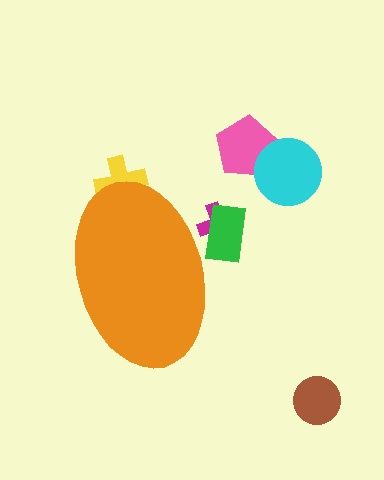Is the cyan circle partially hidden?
No, the cyan circle is fully visible.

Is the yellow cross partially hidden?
Yes, the yellow cross is partially hidden behind the orange ellipse.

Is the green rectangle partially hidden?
Yes, the green rectangle is partially hidden behind the orange ellipse.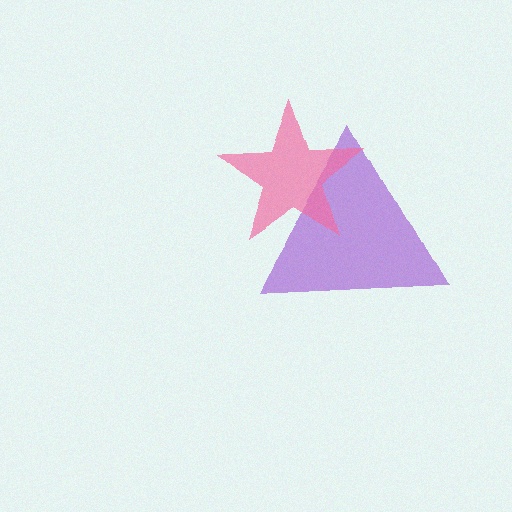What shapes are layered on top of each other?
The layered shapes are: a purple triangle, a pink star.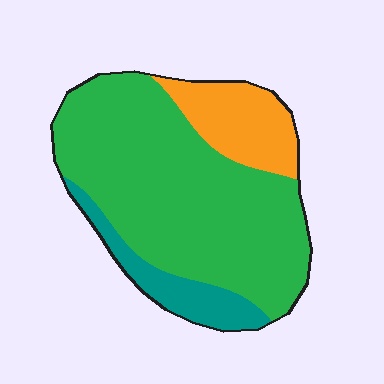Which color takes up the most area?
Green, at roughly 70%.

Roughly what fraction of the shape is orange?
Orange covers about 15% of the shape.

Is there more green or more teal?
Green.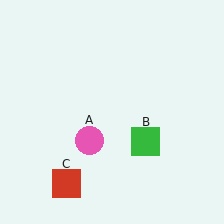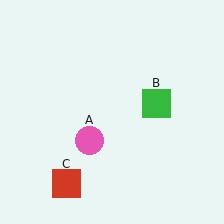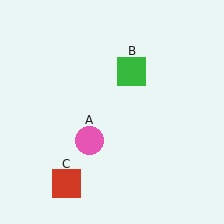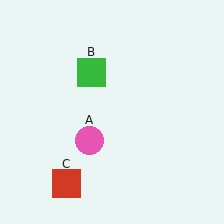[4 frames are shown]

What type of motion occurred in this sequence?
The green square (object B) rotated counterclockwise around the center of the scene.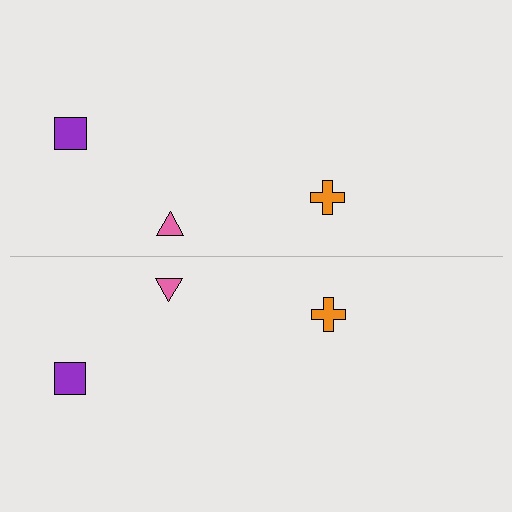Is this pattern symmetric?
Yes, this pattern has bilateral (reflection) symmetry.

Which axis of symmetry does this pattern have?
The pattern has a horizontal axis of symmetry running through the center of the image.